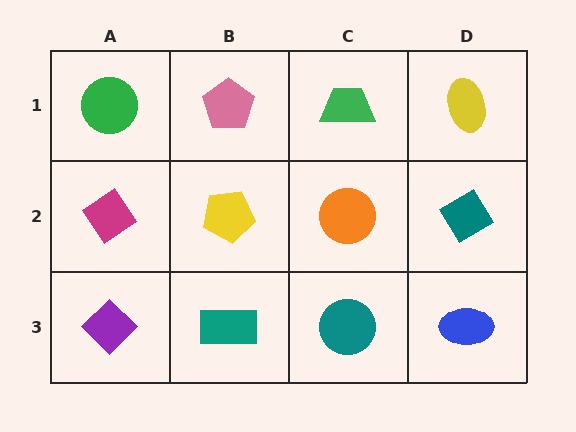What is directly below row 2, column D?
A blue ellipse.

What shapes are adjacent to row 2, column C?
A green trapezoid (row 1, column C), a teal circle (row 3, column C), a yellow pentagon (row 2, column B), a teal diamond (row 2, column D).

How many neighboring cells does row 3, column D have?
2.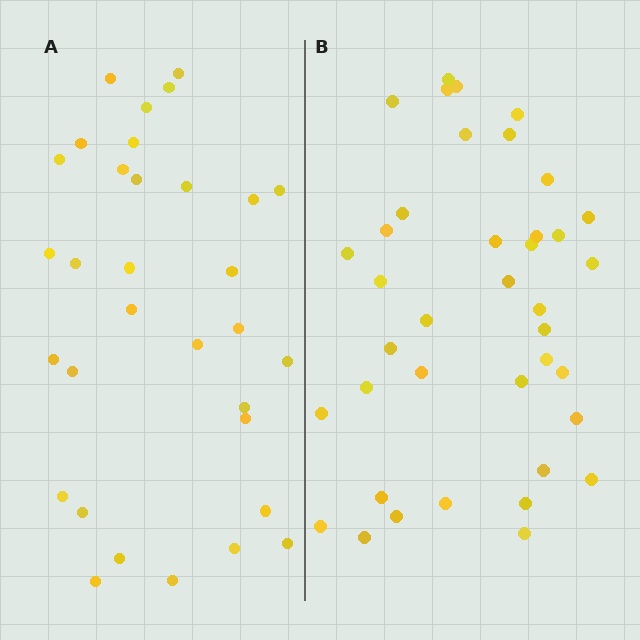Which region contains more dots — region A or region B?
Region B (the right region) has more dots.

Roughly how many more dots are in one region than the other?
Region B has roughly 8 or so more dots than region A.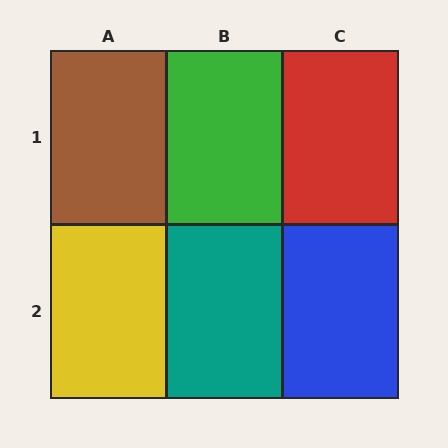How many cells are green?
1 cell is green.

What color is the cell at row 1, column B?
Green.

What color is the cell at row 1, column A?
Brown.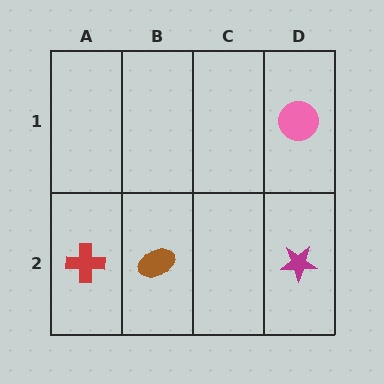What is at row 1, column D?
A pink circle.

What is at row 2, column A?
A red cross.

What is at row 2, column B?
A brown ellipse.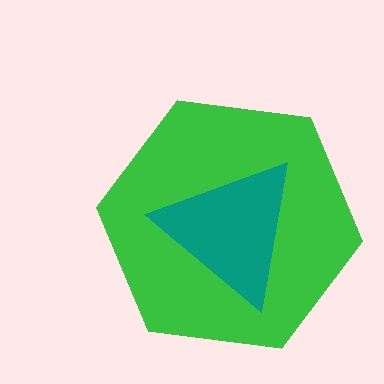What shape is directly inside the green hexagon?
The teal triangle.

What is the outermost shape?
The green hexagon.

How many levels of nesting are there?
2.